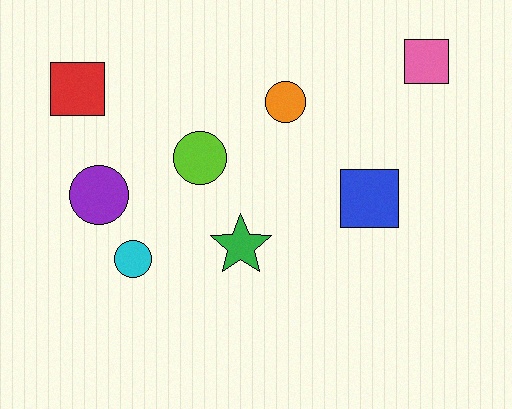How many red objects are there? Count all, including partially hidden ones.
There is 1 red object.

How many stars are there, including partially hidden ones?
There is 1 star.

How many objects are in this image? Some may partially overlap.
There are 8 objects.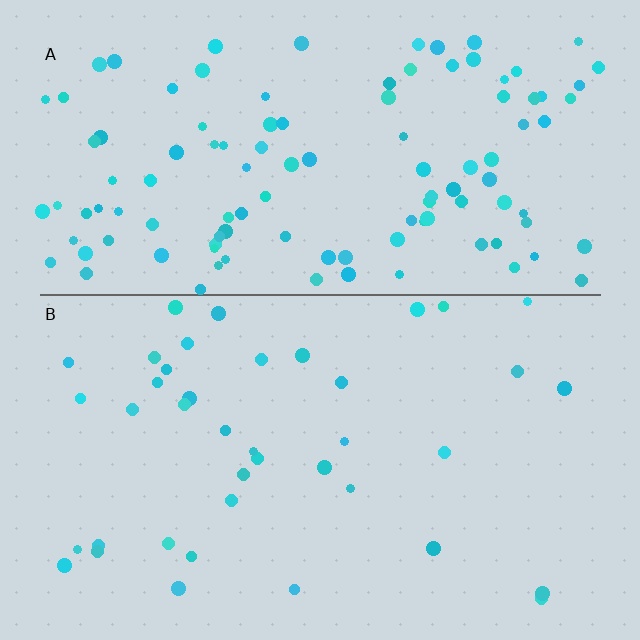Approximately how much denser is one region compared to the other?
Approximately 2.9× — region A over region B.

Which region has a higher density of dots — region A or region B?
A (the top).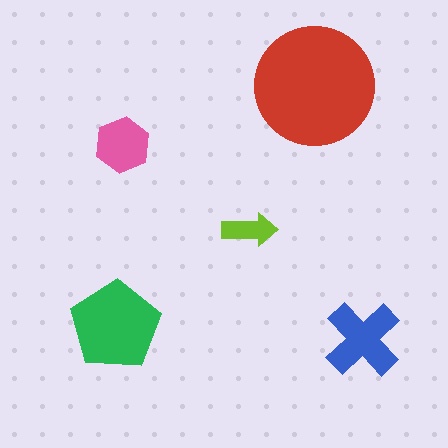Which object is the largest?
The red circle.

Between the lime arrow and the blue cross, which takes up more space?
The blue cross.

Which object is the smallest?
The lime arrow.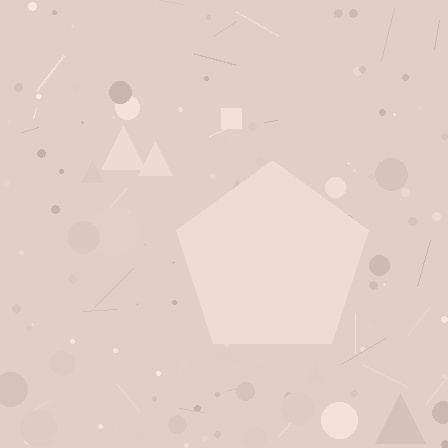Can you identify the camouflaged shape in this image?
The camouflaged shape is a pentagon.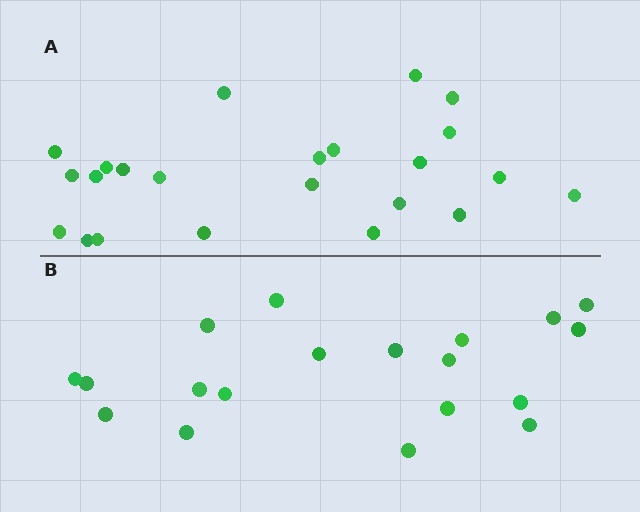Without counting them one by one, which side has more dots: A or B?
Region A (the top region) has more dots.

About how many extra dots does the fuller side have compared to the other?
Region A has about 4 more dots than region B.